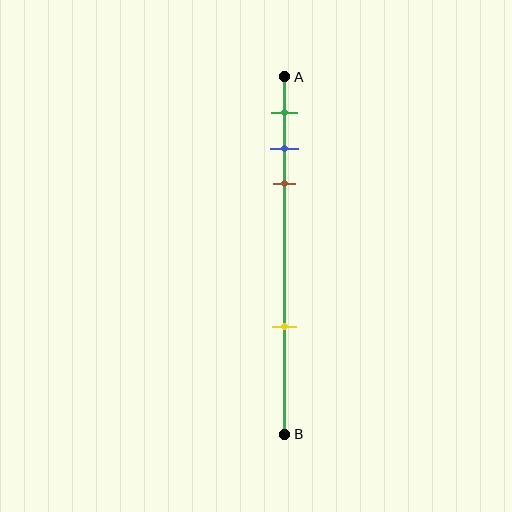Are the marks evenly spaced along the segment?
No, the marks are not evenly spaced.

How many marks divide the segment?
There are 4 marks dividing the segment.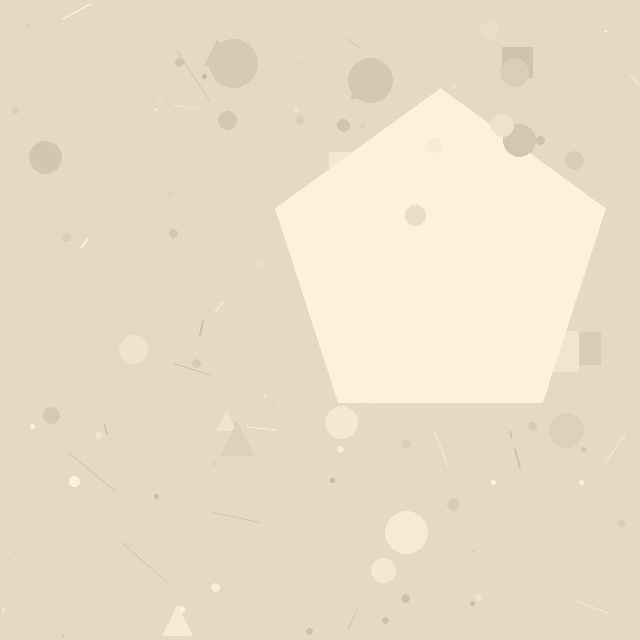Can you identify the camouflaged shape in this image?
The camouflaged shape is a pentagon.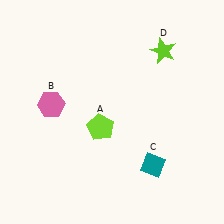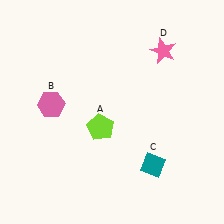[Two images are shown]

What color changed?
The star (D) changed from lime in Image 1 to pink in Image 2.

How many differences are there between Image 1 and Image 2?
There is 1 difference between the two images.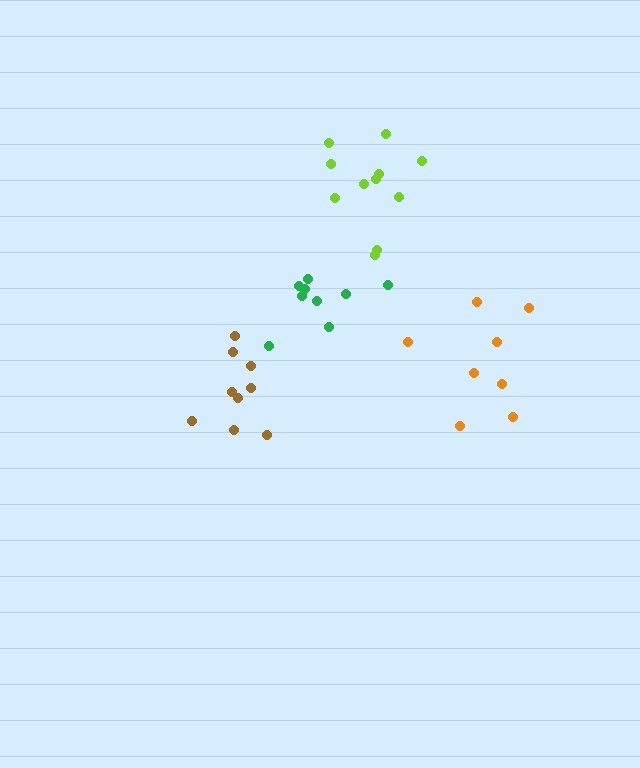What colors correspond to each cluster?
The clusters are colored: brown, green, lime, orange.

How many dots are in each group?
Group 1: 9 dots, Group 2: 9 dots, Group 3: 11 dots, Group 4: 8 dots (37 total).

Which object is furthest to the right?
The orange cluster is rightmost.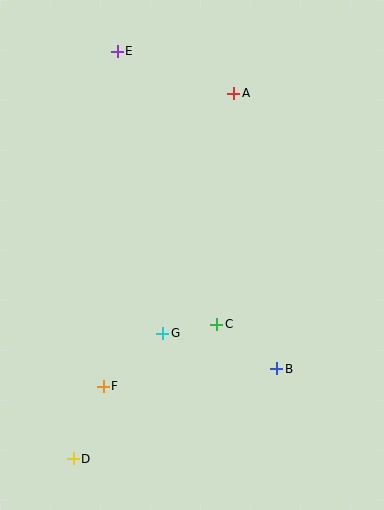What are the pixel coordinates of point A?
Point A is at (234, 93).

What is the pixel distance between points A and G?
The distance between A and G is 250 pixels.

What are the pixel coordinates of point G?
Point G is at (163, 333).